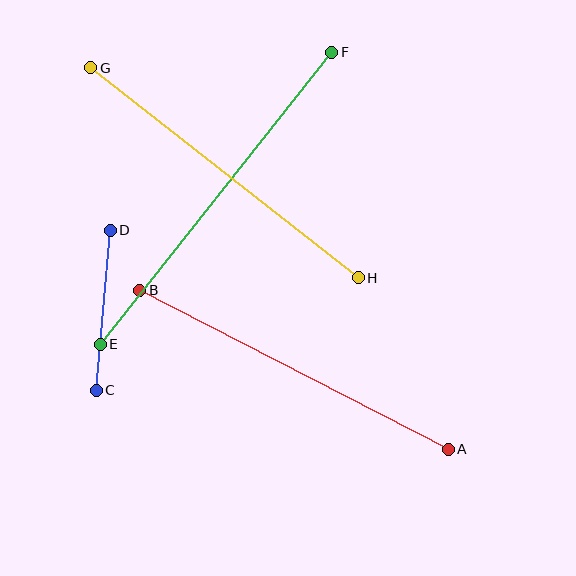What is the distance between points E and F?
The distance is approximately 373 pixels.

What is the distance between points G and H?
The distance is approximately 340 pixels.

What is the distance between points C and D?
The distance is approximately 161 pixels.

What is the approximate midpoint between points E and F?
The midpoint is at approximately (216, 198) pixels.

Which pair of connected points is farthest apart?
Points E and F are farthest apart.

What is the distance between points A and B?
The distance is approximately 347 pixels.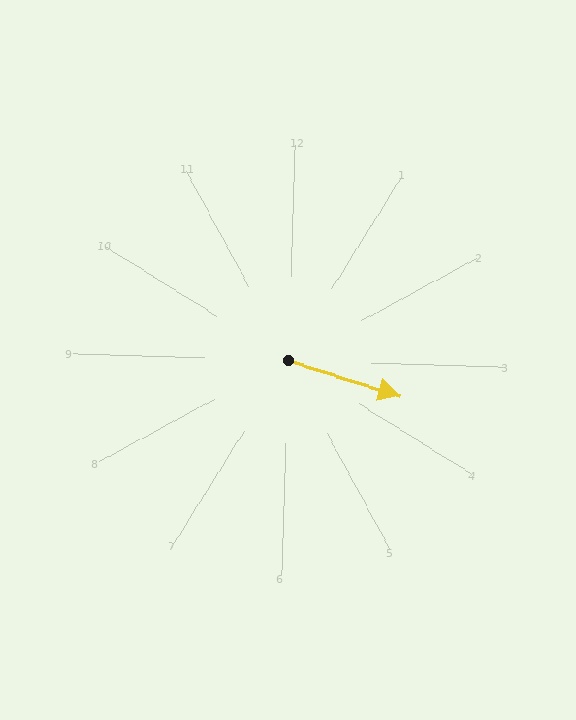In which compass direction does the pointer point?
East.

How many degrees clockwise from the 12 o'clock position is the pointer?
Approximately 106 degrees.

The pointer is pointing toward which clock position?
Roughly 4 o'clock.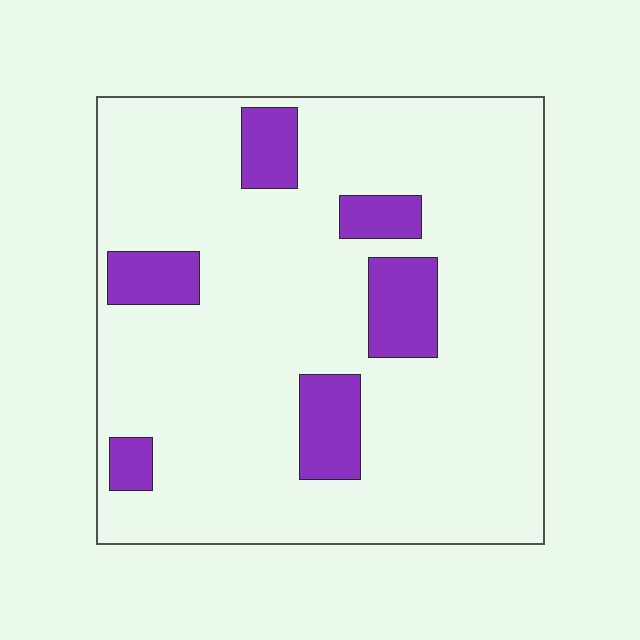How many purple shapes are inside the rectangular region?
6.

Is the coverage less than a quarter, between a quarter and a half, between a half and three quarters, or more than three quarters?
Less than a quarter.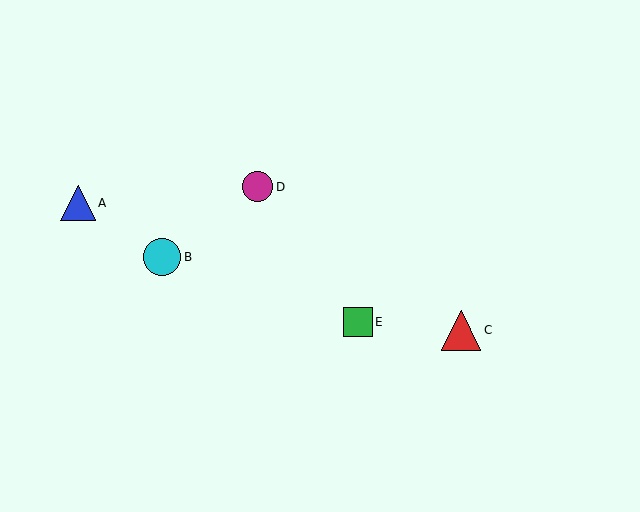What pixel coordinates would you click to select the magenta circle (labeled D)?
Click at (258, 187) to select the magenta circle D.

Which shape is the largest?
The red triangle (labeled C) is the largest.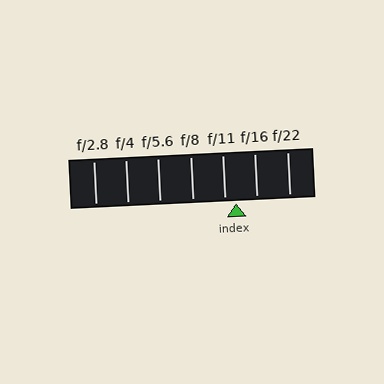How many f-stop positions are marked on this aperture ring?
There are 7 f-stop positions marked.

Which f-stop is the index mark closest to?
The index mark is closest to f/11.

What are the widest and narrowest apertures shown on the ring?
The widest aperture shown is f/2.8 and the narrowest is f/22.